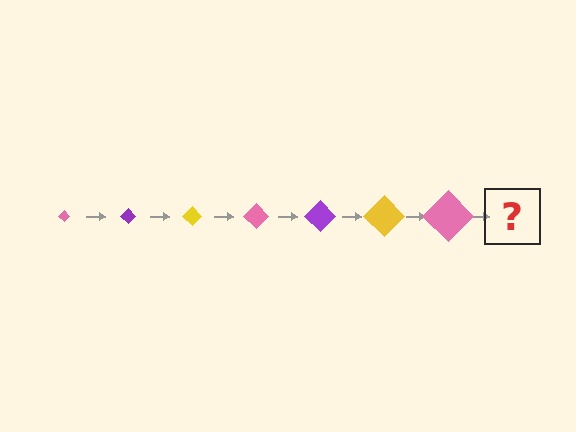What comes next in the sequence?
The next element should be a purple diamond, larger than the previous one.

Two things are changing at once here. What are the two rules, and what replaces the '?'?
The two rules are that the diamond grows larger each step and the color cycles through pink, purple, and yellow. The '?' should be a purple diamond, larger than the previous one.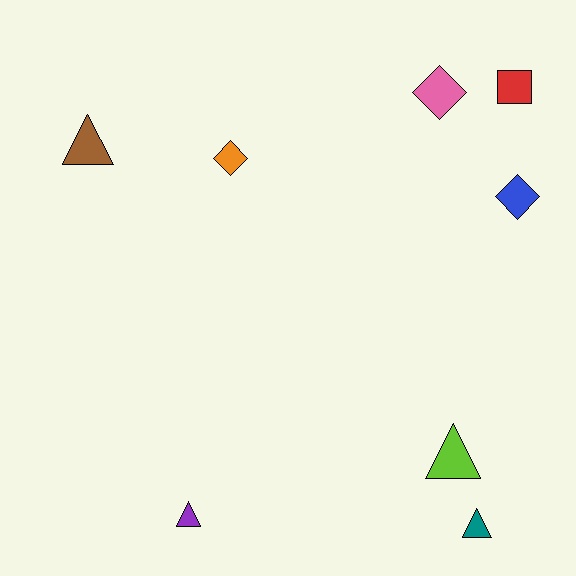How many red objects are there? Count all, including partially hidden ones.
There is 1 red object.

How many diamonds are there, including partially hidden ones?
There are 3 diamonds.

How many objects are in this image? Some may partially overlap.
There are 8 objects.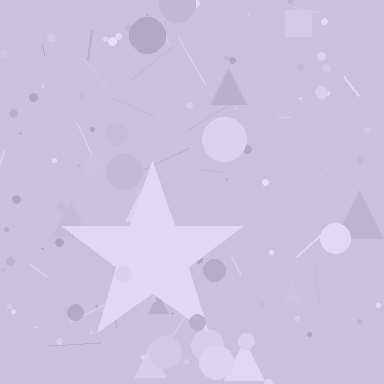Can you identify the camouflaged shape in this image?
The camouflaged shape is a star.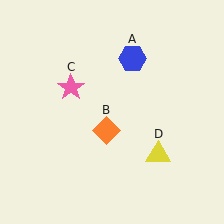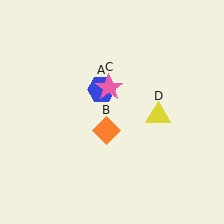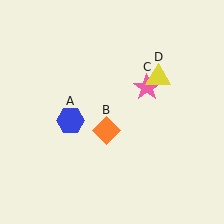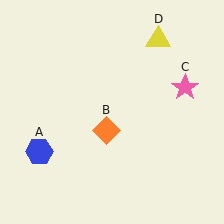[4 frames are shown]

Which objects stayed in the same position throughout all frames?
Orange diamond (object B) remained stationary.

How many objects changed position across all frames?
3 objects changed position: blue hexagon (object A), pink star (object C), yellow triangle (object D).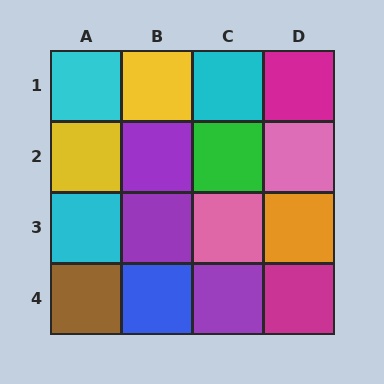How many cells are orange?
1 cell is orange.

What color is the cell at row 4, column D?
Magenta.